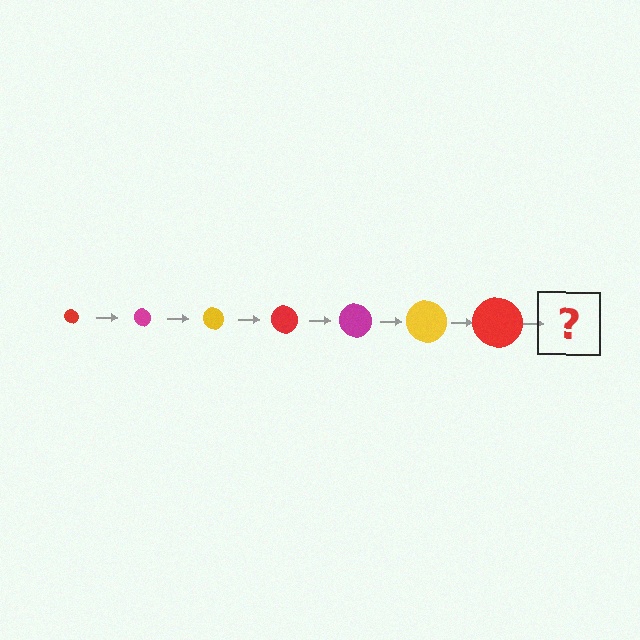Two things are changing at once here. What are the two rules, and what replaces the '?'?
The two rules are that the circle grows larger each step and the color cycles through red, magenta, and yellow. The '?' should be a magenta circle, larger than the previous one.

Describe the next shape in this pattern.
It should be a magenta circle, larger than the previous one.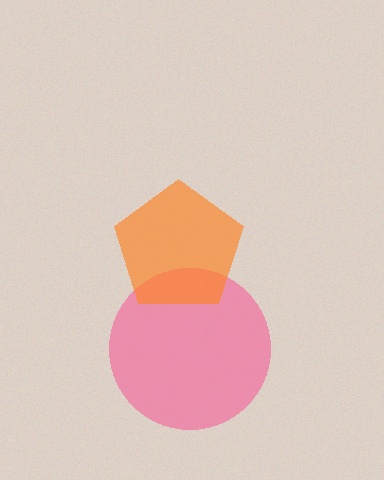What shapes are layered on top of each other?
The layered shapes are: a pink circle, an orange pentagon.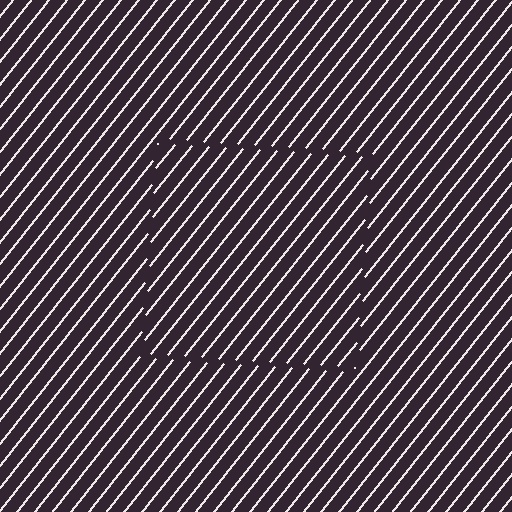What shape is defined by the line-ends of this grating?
An illusory square. The interior of the shape contains the same grating, shifted by half a period — the contour is defined by the phase discontinuity where line-ends from the inner and outer gratings abut.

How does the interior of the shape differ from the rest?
The interior of the shape contains the same grating, shifted by half a period — the contour is defined by the phase discontinuity where line-ends from the inner and outer gratings abut.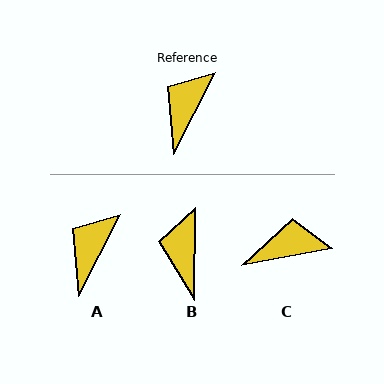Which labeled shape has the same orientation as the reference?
A.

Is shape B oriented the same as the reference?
No, it is off by about 26 degrees.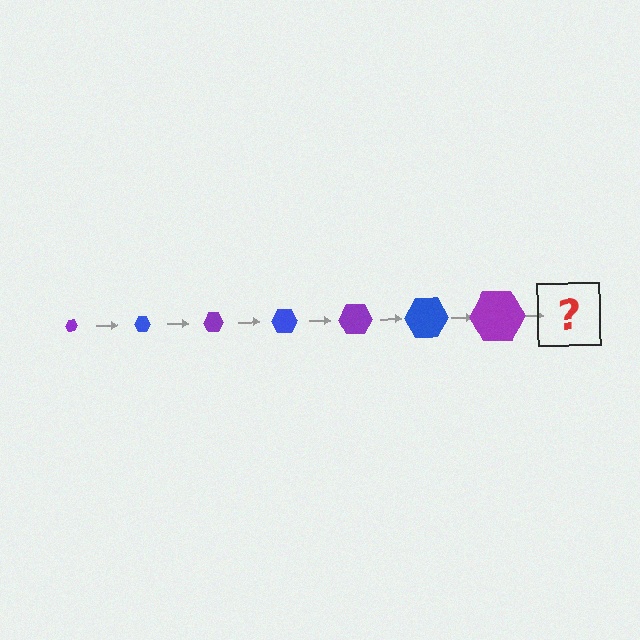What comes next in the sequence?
The next element should be a blue hexagon, larger than the previous one.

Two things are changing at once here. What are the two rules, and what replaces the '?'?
The two rules are that the hexagon grows larger each step and the color cycles through purple and blue. The '?' should be a blue hexagon, larger than the previous one.